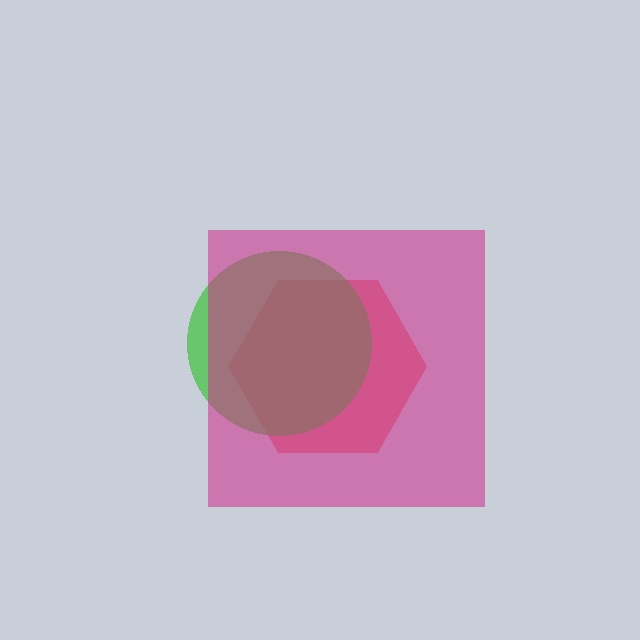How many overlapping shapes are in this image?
There are 3 overlapping shapes in the image.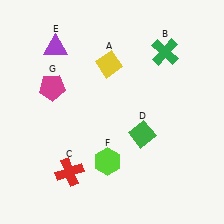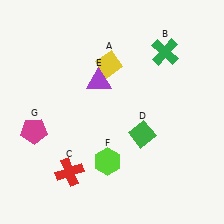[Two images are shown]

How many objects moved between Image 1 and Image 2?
2 objects moved between the two images.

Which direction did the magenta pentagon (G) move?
The magenta pentagon (G) moved down.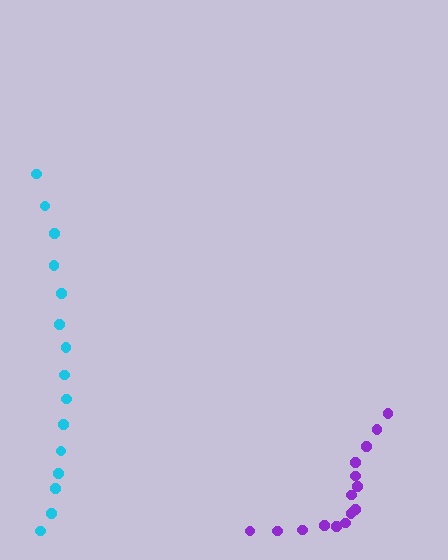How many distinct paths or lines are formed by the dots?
There are 2 distinct paths.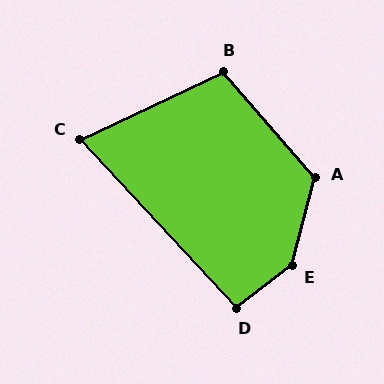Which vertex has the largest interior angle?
E, at approximately 142 degrees.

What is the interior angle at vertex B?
Approximately 106 degrees (obtuse).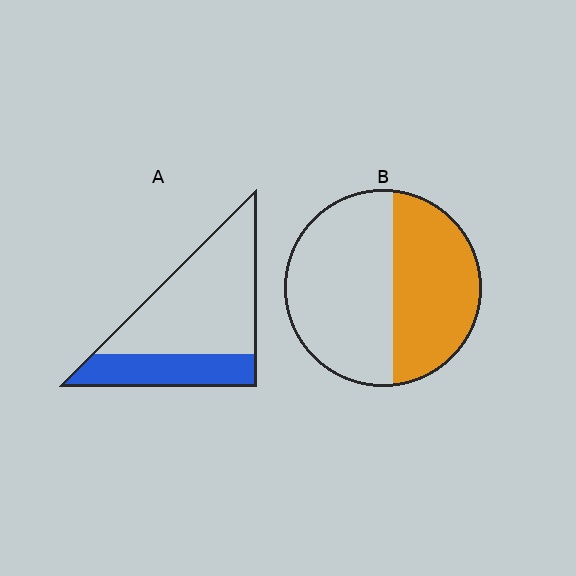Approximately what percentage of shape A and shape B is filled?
A is approximately 30% and B is approximately 45%.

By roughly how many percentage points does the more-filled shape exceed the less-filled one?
By roughly 15 percentage points (B over A).